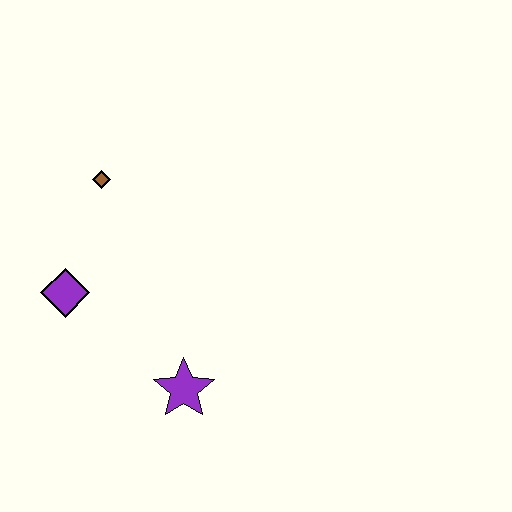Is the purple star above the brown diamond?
No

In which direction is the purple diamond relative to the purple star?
The purple diamond is to the left of the purple star.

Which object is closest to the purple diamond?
The brown diamond is closest to the purple diamond.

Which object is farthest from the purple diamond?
The purple star is farthest from the purple diamond.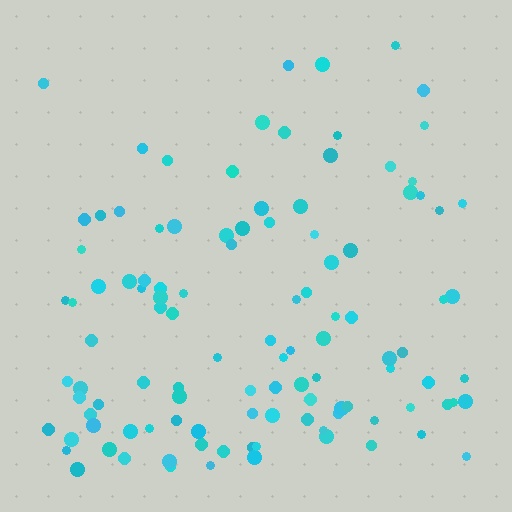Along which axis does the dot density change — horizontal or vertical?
Vertical.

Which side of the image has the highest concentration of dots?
The bottom.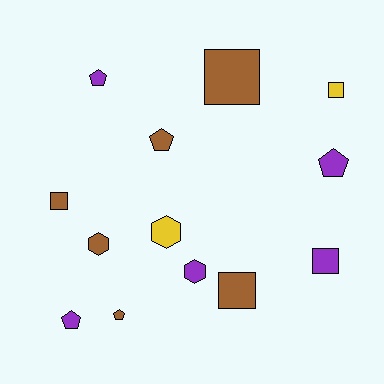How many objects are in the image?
There are 13 objects.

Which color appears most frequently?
Brown, with 6 objects.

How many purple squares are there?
There is 1 purple square.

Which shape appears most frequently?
Pentagon, with 5 objects.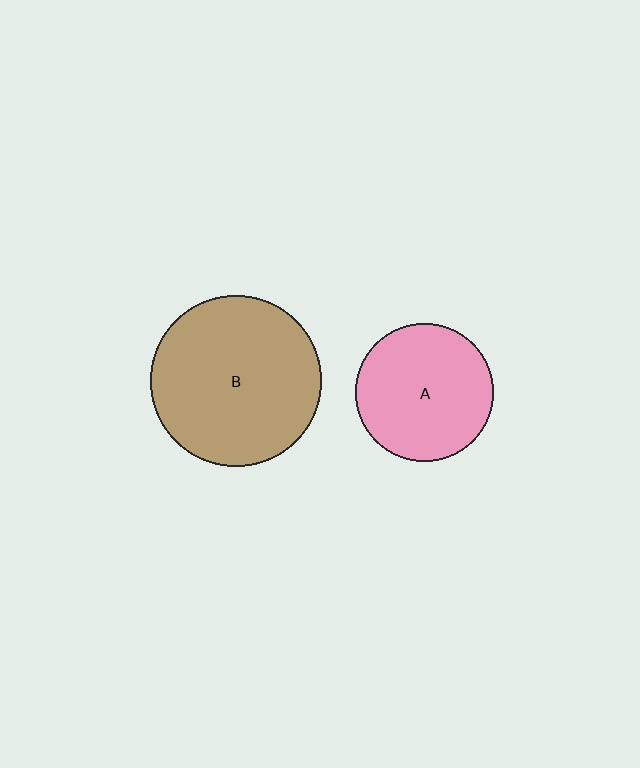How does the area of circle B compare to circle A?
Approximately 1.5 times.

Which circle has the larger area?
Circle B (brown).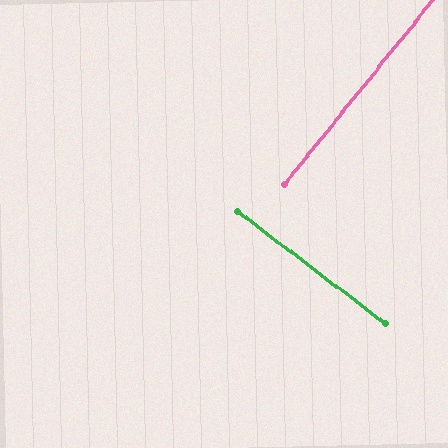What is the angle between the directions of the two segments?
Approximately 88 degrees.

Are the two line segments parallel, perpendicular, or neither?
Perpendicular — they meet at approximately 88°.